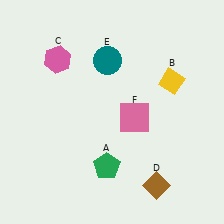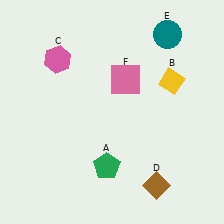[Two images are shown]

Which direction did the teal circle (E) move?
The teal circle (E) moved right.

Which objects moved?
The objects that moved are: the teal circle (E), the pink square (F).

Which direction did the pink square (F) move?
The pink square (F) moved up.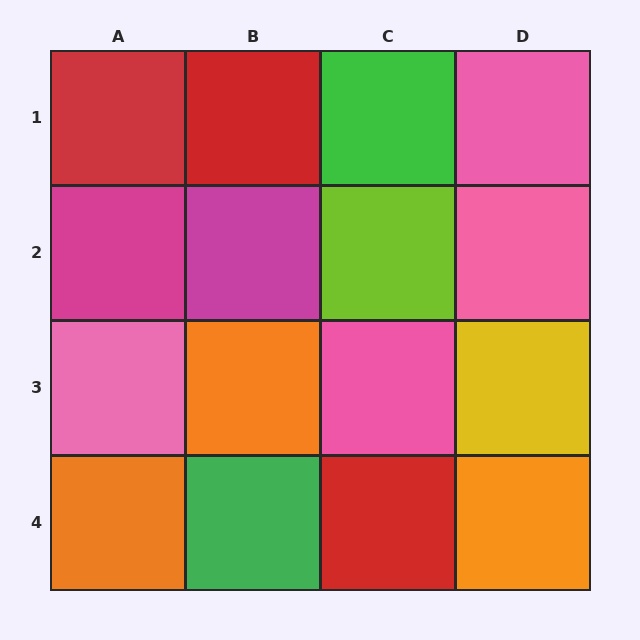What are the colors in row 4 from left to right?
Orange, green, red, orange.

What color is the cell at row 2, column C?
Lime.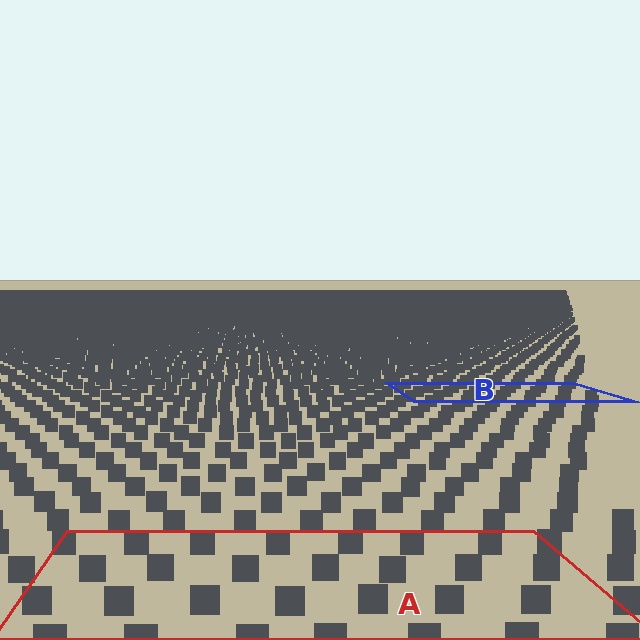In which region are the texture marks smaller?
The texture marks are smaller in region B, because it is farther away.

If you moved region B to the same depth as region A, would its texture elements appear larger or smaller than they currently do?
They would appear larger. At a closer depth, the same texture elements are projected at a bigger on-screen size.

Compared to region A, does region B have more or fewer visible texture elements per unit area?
Region B has more texture elements per unit area — they are packed more densely because it is farther away.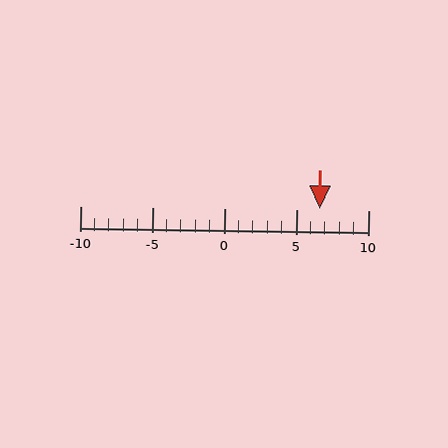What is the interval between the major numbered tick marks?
The major tick marks are spaced 5 units apart.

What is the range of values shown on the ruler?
The ruler shows values from -10 to 10.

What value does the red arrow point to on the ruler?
The red arrow points to approximately 7.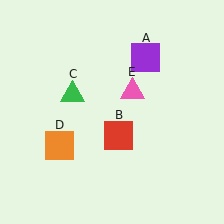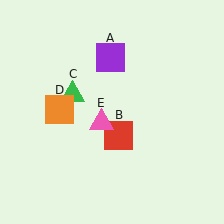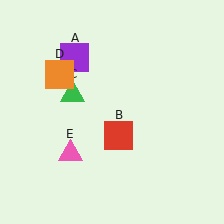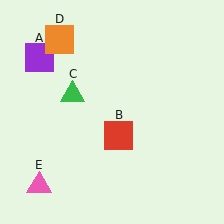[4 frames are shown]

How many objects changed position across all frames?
3 objects changed position: purple square (object A), orange square (object D), pink triangle (object E).